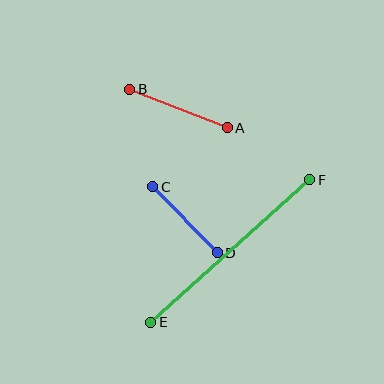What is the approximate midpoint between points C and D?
The midpoint is at approximately (185, 220) pixels.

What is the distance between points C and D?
The distance is approximately 92 pixels.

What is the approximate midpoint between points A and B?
The midpoint is at approximately (179, 109) pixels.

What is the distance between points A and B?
The distance is approximately 105 pixels.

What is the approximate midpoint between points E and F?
The midpoint is at approximately (230, 251) pixels.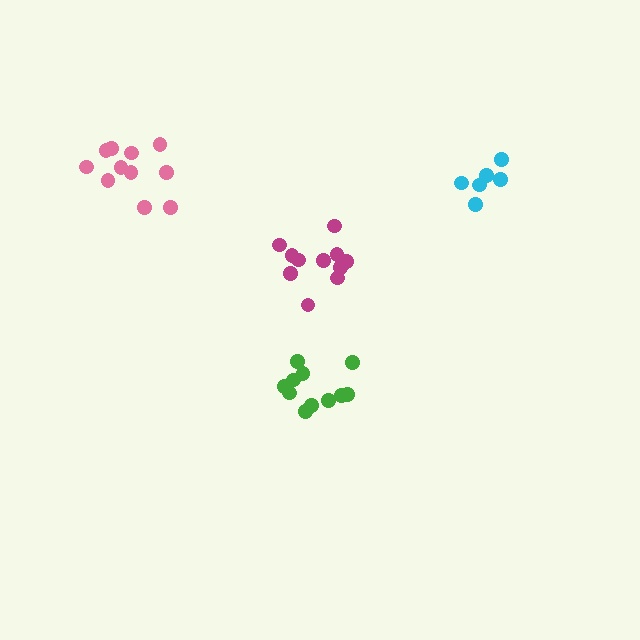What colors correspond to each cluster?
The clusters are colored: green, pink, magenta, cyan.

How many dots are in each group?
Group 1: 11 dots, Group 2: 11 dots, Group 3: 11 dots, Group 4: 6 dots (39 total).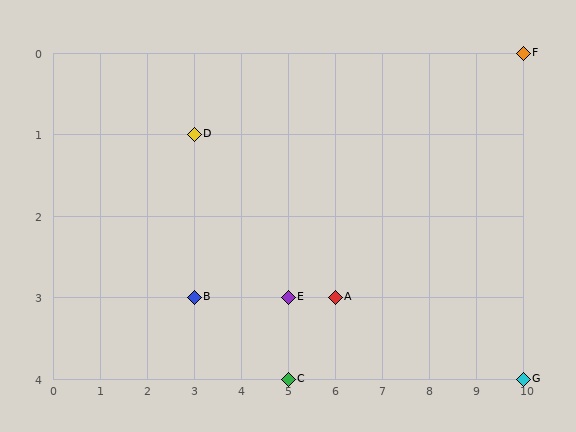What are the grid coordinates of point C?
Point C is at grid coordinates (5, 4).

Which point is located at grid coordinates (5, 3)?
Point E is at (5, 3).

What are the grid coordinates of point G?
Point G is at grid coordinates (10, 4).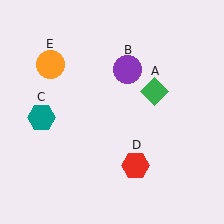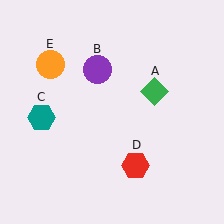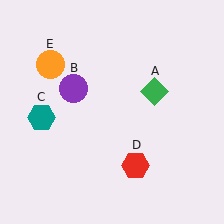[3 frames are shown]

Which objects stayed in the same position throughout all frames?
Green diamond (object A) and teal hexagon (object C) and red hexagon (object D) and orange circle (object E) remained stationary.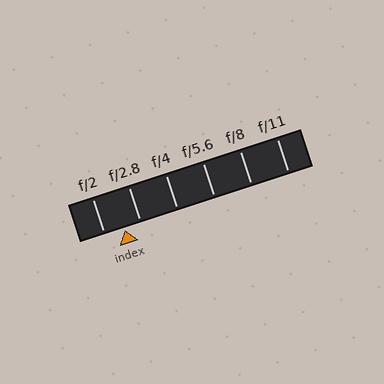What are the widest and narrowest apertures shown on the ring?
The widest aperture shown is f/2 and the narrowest is f/11.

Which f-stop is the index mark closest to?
The index mark is closest to f/2.8.